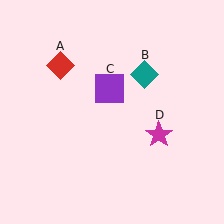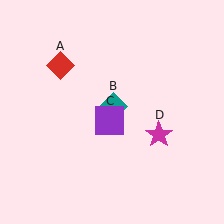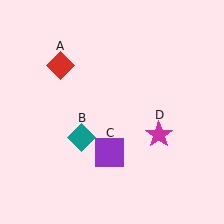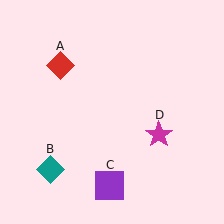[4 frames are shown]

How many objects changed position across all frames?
2 objects changed position: teal diamond (object B), purple square (object C).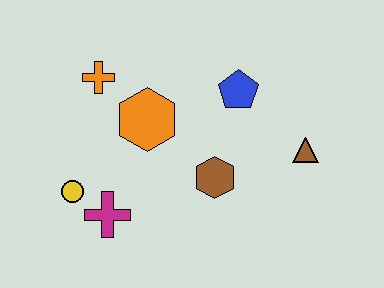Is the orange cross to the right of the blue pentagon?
No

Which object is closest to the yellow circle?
The magenta cross is closest to the yellow circle.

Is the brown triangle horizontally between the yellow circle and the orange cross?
No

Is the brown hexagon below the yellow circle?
No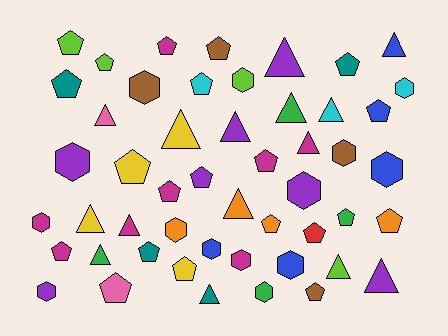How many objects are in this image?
There are 50 objects.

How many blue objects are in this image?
There are 5 blue objects.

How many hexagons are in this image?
There are 14 hexagons.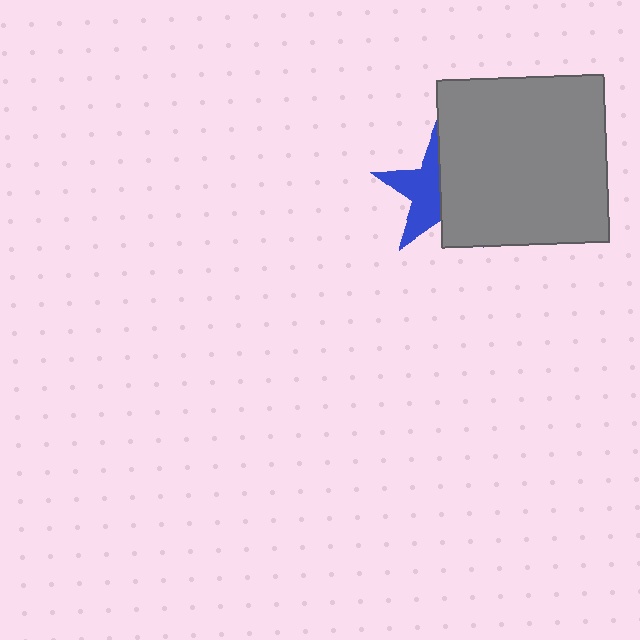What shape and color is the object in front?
The object in front is a gray square.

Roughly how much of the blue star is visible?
About half of it is visible (roughly 50%).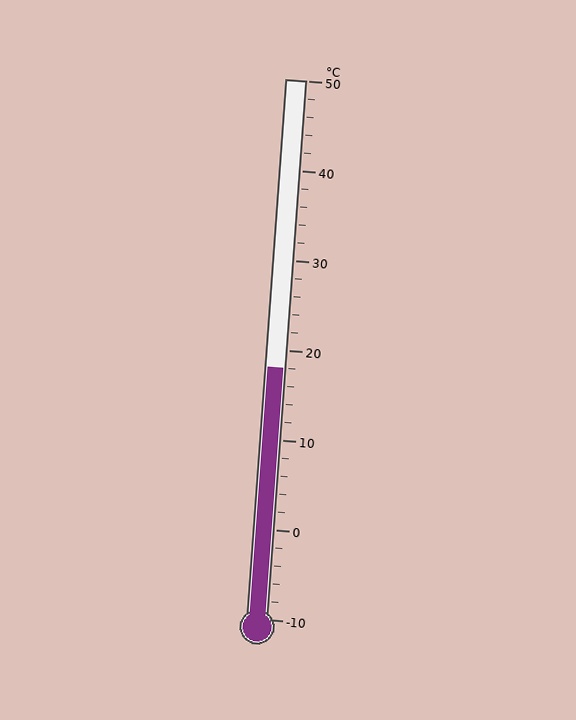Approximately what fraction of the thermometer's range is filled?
The thermometer is filled to approximately 45% of its range.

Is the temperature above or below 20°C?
The temperature is below 20°C.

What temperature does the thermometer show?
The thermometer shows approximately 18°C.